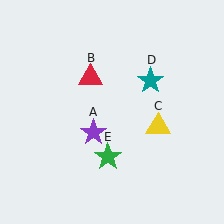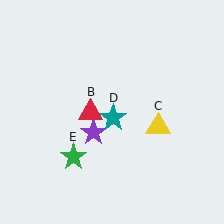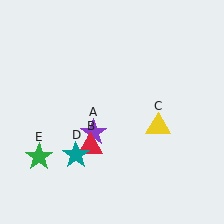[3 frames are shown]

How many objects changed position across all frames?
3 objects changed position: red triangle (object B), teal star (object D), green star (object E).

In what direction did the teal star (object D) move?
The teal star (object D) moved down and to the left.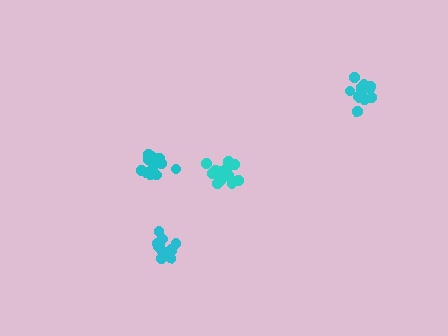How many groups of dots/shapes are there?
There are 4 groups.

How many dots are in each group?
Group 1: 15 dots, Group 2: 15 dots, Group 3: 17 dots, Group 4: 18 dots (65 total).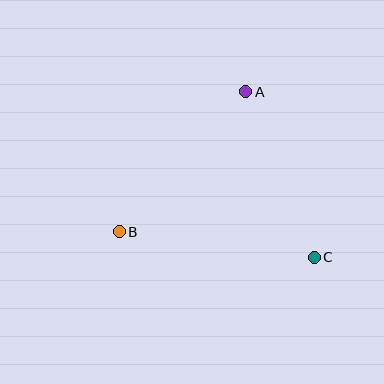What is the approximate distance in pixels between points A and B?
The distance between A and B is approximately 189 pixels.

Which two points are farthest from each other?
Points B and C are farthest from each other.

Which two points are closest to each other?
Points A and C are closest to each other.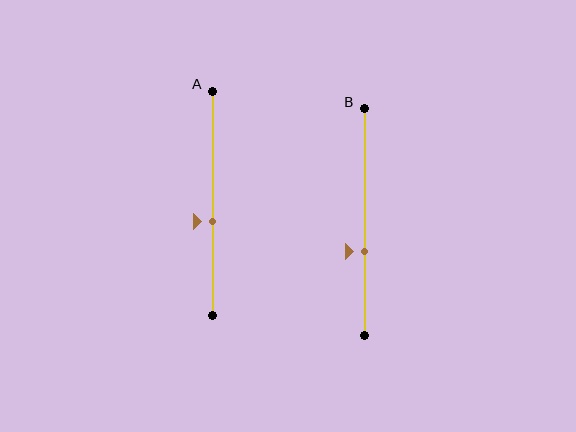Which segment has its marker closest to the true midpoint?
Segment A has its marker closest to the true midpoint.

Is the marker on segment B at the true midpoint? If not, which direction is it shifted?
No, the marker on segment B is shifted downward by about 13% of the segment length.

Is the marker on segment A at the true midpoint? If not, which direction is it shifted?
No, the marker on segment A is shifted downward by about 8% of the segment length.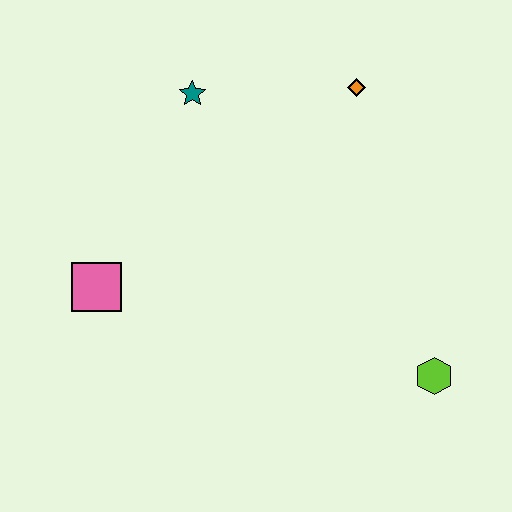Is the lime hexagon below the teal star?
Yes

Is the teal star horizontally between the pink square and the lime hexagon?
Yes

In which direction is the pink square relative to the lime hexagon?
The pink square is to the left of the lime hexagon.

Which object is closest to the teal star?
The orange diamond is closest to the teal star.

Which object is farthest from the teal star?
The lime hexagon is farthest from the teal star.